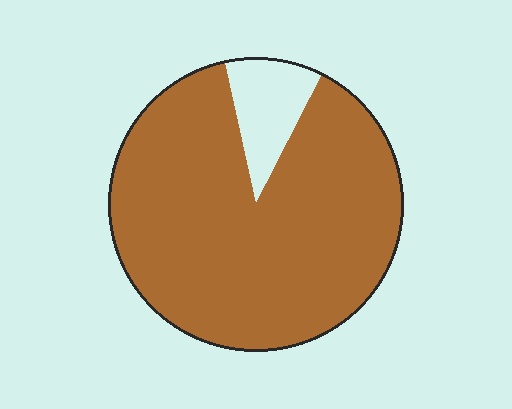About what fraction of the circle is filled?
About nine tenths (9/10).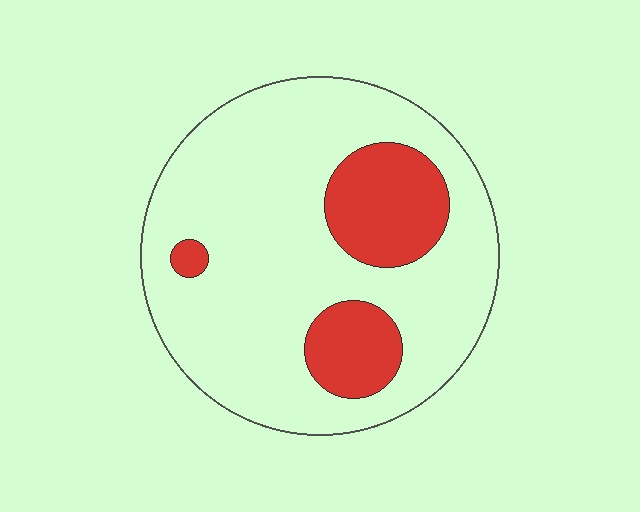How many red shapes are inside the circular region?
3.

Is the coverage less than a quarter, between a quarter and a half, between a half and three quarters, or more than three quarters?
Less than a quarter.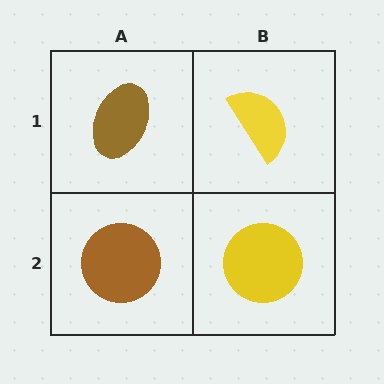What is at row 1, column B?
A yellow semicircle.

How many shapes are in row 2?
2 shapes.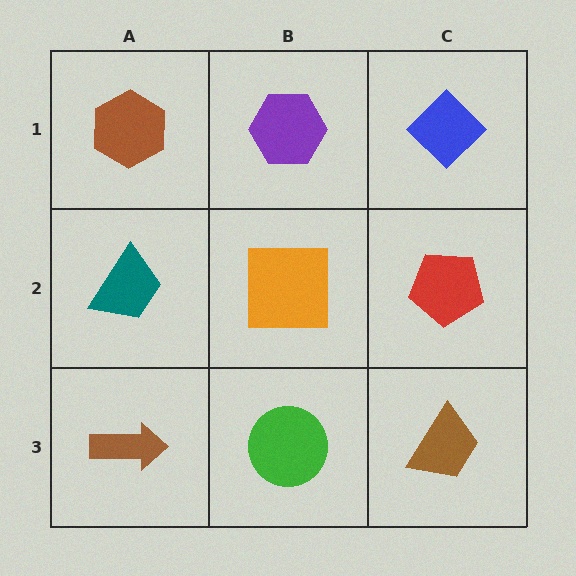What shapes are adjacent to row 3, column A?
A teal trapezoid (row 2, column A), a green circle (row 3, column B).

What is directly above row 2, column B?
A purple hexagon.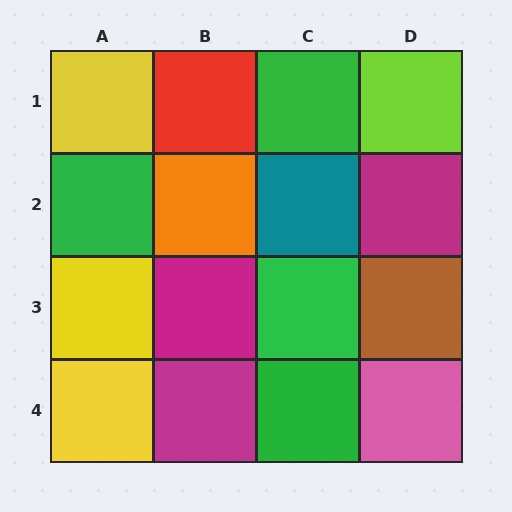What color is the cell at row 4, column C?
Green.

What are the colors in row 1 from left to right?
Yellow, red, green, lime.